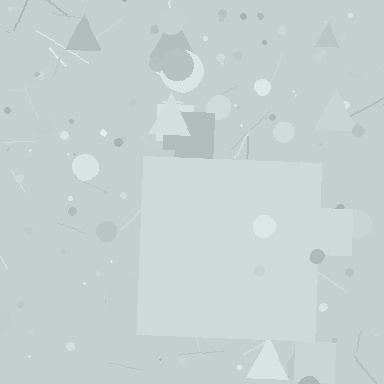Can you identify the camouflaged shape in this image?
The camouflaged shape is a square.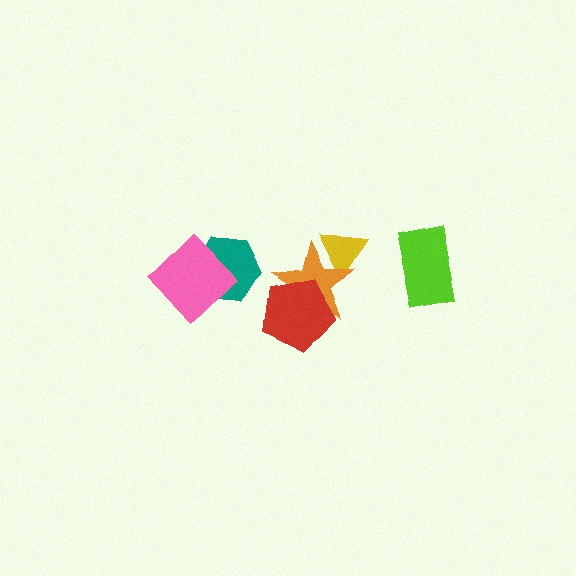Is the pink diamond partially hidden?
No, no other shape covers it.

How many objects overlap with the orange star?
2 objects overlap with the orange star.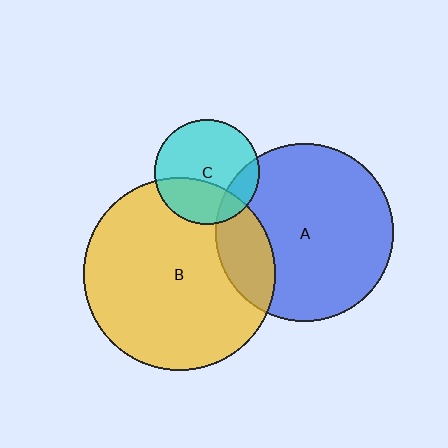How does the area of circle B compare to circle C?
Approximately 3.3 times.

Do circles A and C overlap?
Yes.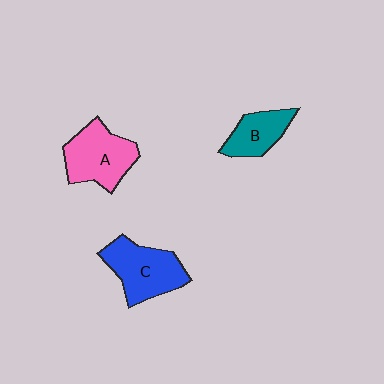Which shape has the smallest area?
Shape B (teal).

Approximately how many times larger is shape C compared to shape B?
Approximately 1.6 times.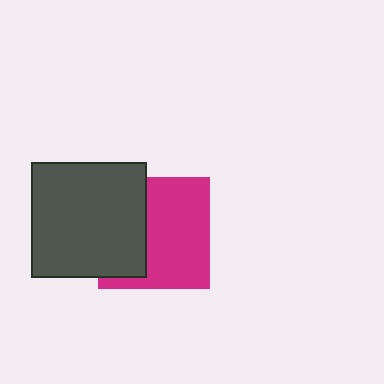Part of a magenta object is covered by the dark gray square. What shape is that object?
It is a square.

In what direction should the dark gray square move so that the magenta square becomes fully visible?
The dark gray square should move left. That is the shortest direction to clear the overlap and leave the magenta square fully visible.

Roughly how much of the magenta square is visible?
About half of it is visible (roughly 60%).